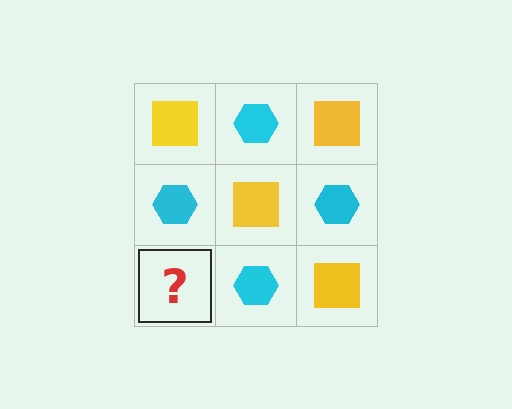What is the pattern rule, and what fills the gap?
The rule is that it alternates yellow square and cyan hexagon in a checkerboard pattern. The gap should be filled with a yellow square.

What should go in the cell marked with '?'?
The missing cell should contain a yellow square.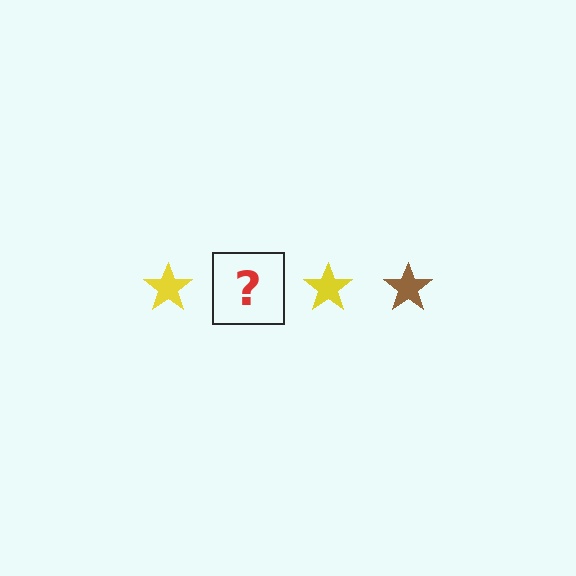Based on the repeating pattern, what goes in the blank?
The blank should be a brown star.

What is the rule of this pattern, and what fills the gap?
The rule is that the pattern cycles through yellow, brown stars. The gap should be filled with a brown star.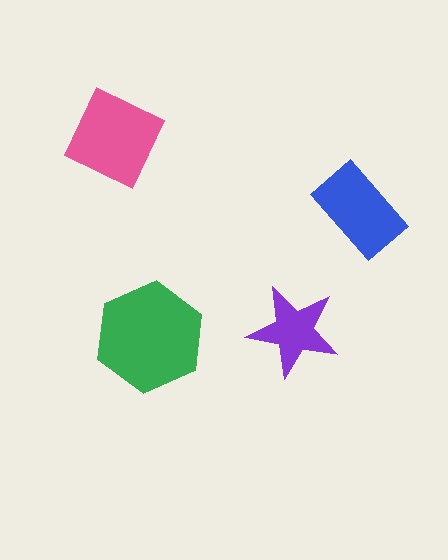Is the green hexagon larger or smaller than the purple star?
Larger.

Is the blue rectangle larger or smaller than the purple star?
Larger.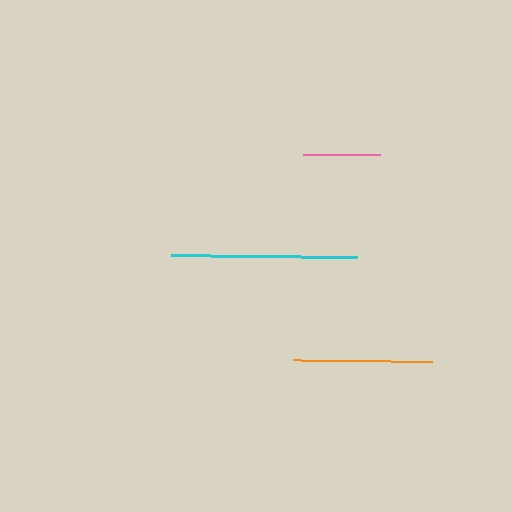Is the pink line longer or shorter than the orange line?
The orange line is longer than the pink line.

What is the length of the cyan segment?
The cyan segment is approximately 186 pixels long.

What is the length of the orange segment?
The orange segment is approximately 140 pixels long.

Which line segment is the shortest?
The pink line is the shortest at approximately 77 pixels.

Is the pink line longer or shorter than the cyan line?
The cyan line is longer than the pink line.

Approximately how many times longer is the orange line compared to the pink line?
The orange line is approximately 1.8 times the length of the pink line.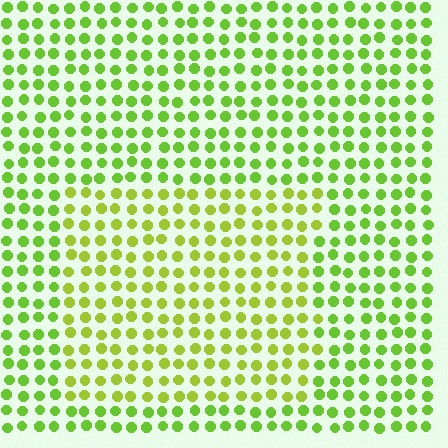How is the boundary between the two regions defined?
The boundary is defined purely by a slight shift in hue (about 22 degrees). Spacing, size, and orientation are identical on both sides.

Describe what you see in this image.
The image is filled with small lime elements in a uniform arrangement. A rectangle-shaped region is visible where the elements are tinted to a slightly different hue, forming a subtle color boundary.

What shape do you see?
I see a rectangle.